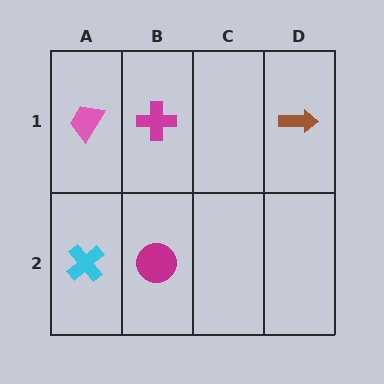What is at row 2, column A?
A cyan cross.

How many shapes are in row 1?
3 shapes.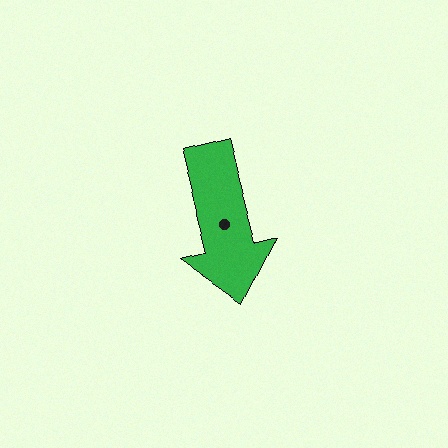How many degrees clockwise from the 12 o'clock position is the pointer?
Approximately 165 degrees.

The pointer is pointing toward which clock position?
Roughly 6 o'clock.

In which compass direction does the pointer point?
South.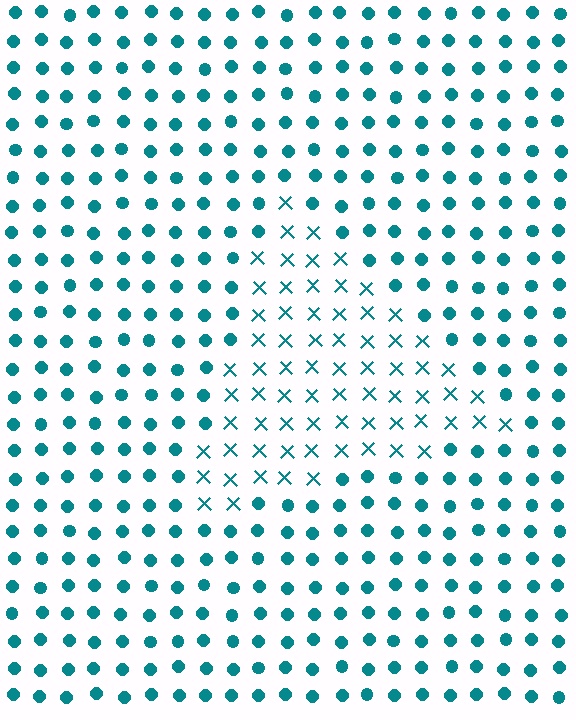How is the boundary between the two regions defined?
The boundary is defined by a change in element shape: X marks inside vs. circles outside. All elements share the same color and spacing.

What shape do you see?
I see a triangle.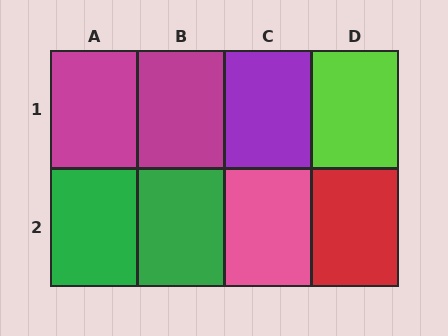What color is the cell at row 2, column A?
Green.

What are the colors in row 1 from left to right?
Magenta, magenta, purple, lime.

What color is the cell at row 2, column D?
Red.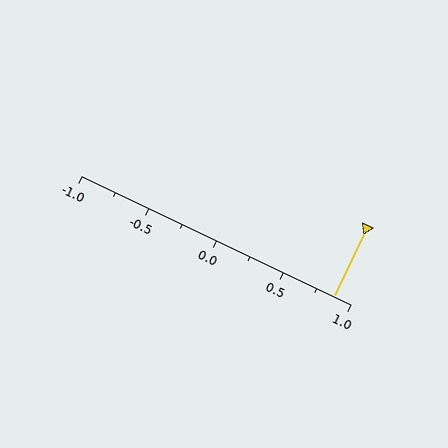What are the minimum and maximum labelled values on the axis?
The axis runs from -1.0 to 1.0.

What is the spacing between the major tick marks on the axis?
The major ticks are spaced 0.5 apart.